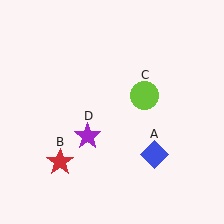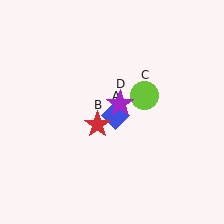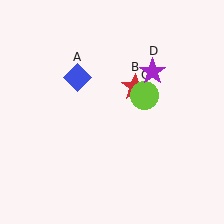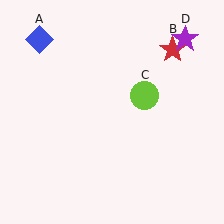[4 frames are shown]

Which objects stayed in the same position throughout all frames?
Lime circle (object C) remained stationary.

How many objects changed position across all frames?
3 objects changed position: blue diamond (object A), red star (object B), purple star (object D).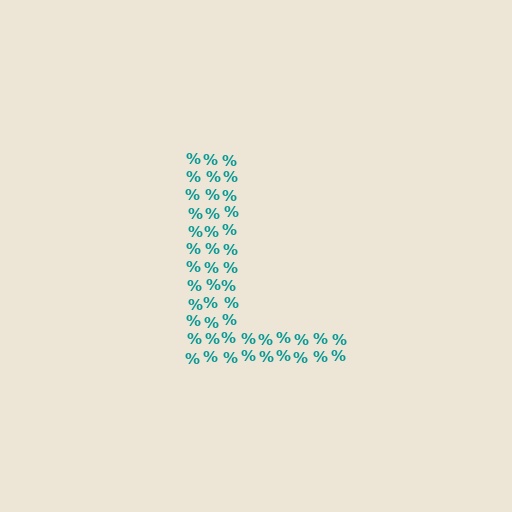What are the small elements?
The small elements are percent signs.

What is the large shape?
The large shape is the letter L.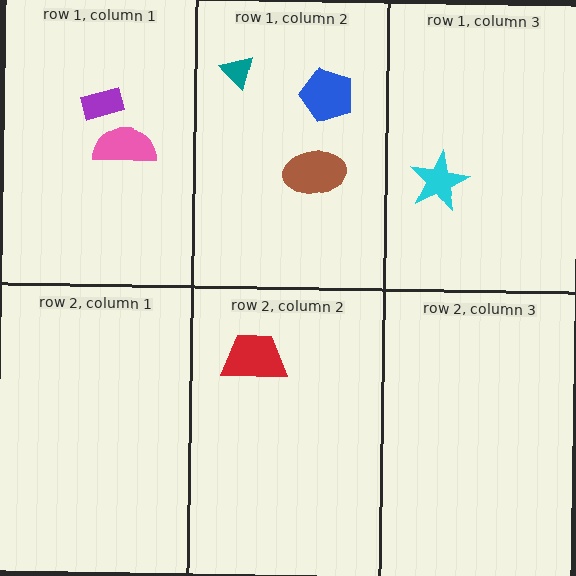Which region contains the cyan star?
The row 1, column 3 region.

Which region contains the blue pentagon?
The row 1, column 2 region.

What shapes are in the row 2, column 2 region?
The red trapezoid.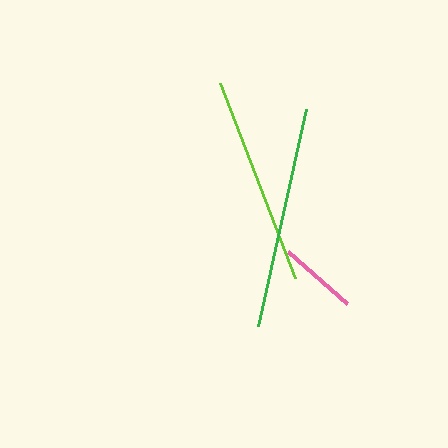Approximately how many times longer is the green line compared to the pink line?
The green line is approximately 2.8 times the length of the pink line.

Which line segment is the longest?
The green line is the longest at approximately 222 pixels.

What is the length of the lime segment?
The lime segment is approximately 209 pixels long.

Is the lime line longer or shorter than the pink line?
The lime line is longer than the pink line.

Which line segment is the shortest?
The pink line is the shortest at approximately 78 pixels.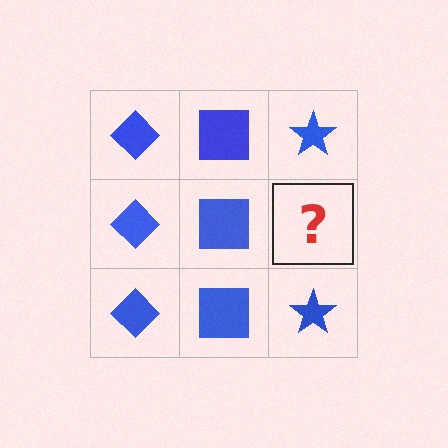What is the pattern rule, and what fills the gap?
The rule is that each column has a consistent shape. The gap should be filled with a blue star.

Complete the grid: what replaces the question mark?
The question mark should be replaced with a blue star.